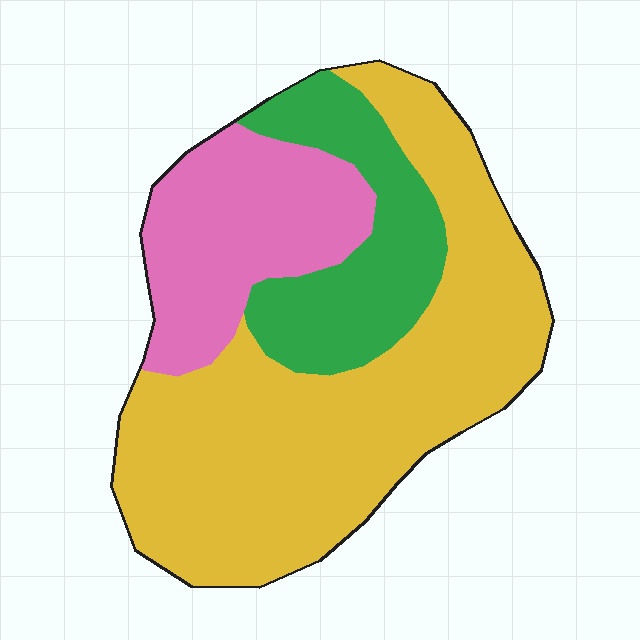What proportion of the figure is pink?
Pink takes up about one quarter (1/4) of the figure.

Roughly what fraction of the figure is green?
Green covers roughly 20% of the figure.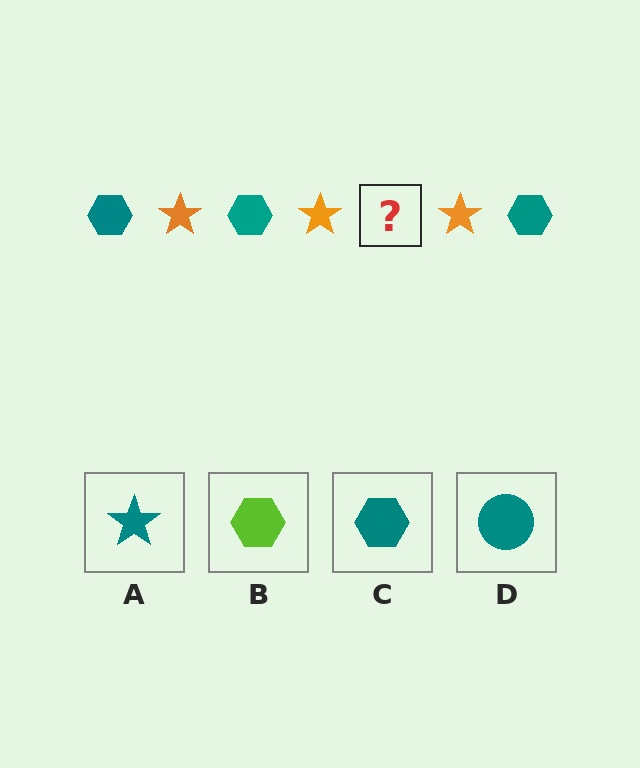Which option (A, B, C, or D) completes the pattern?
C.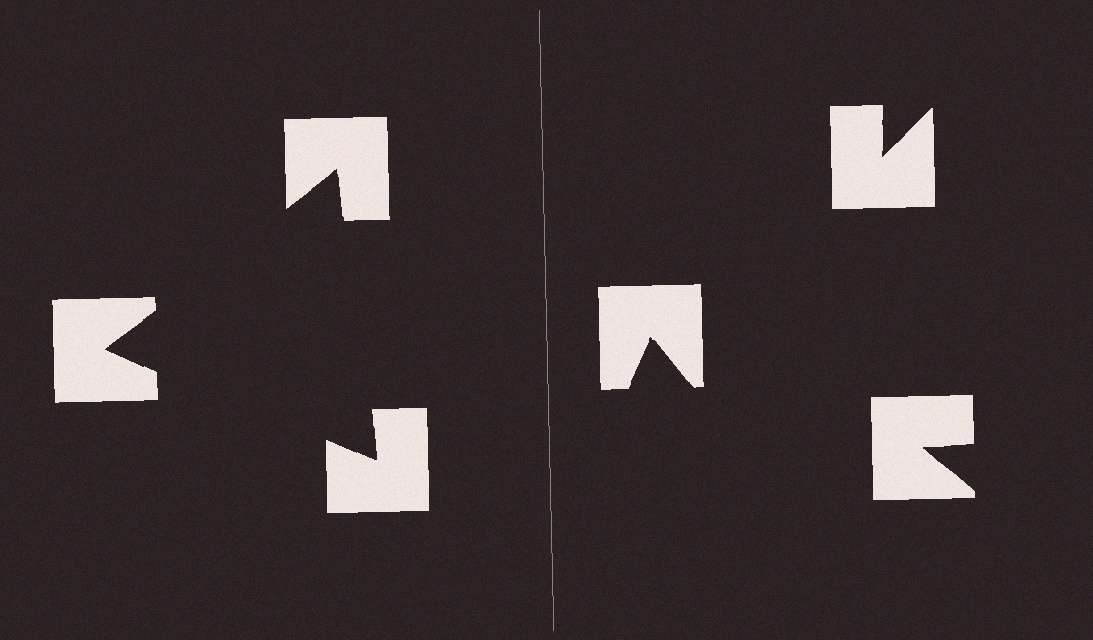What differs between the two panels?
The notched squares are positioned identically on both sides; only the wedge orientations differ. On the left they align to a triangle; on the right they are misaligned.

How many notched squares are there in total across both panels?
6 — 3 on each side.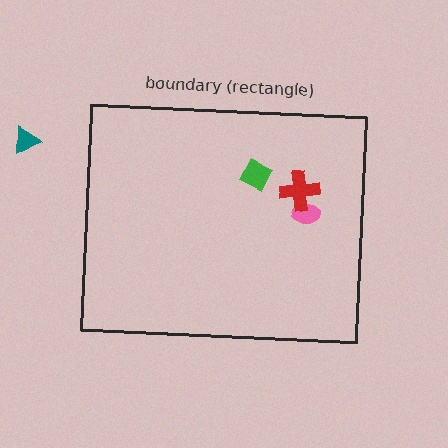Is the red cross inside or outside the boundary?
Inside.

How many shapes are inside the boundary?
3 inside, 1 outside.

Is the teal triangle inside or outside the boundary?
Outside.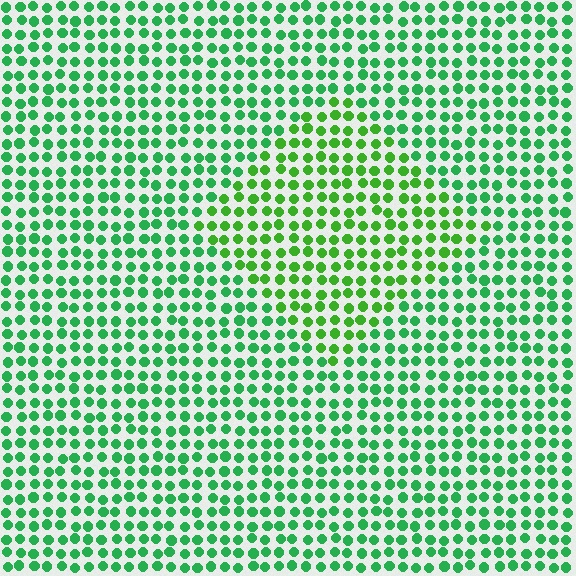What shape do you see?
I see a diamond.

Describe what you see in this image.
The image is filled with small green elements in a uniform arrangement. A diamond-shaped region is visible where the elements are tinted to a slightly different hue, forming a subtle color boundary.